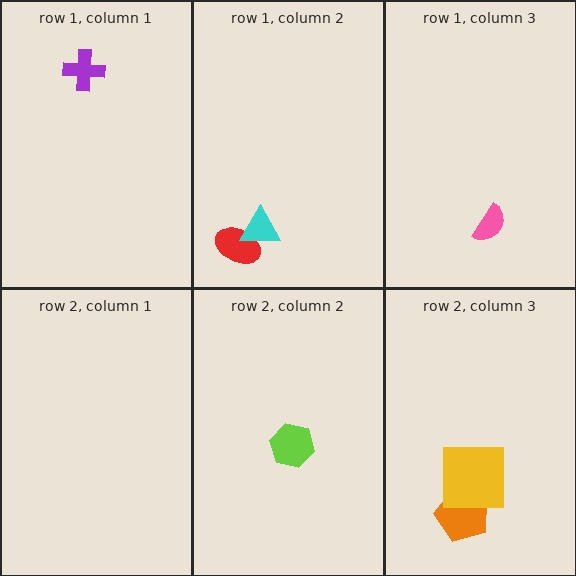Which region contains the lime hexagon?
The row 2, column 2 region.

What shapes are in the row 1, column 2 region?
The red ellipse, the cyan triangle.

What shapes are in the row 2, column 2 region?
The lime hexagon.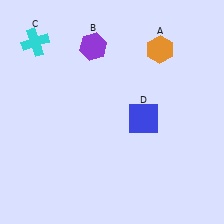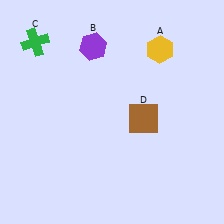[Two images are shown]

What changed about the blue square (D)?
In Image 1, D is blue. In Image 2, it changed to brown.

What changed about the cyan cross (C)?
In Image 1, C is cyan. In Image 2, it changed to green.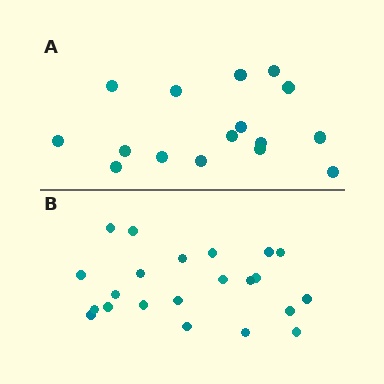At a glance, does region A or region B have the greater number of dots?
Region B (the bottom region) has more dots.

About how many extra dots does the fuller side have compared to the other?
Region B has about 6 more dots than region A.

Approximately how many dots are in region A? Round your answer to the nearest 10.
About 20 dots. (The exact count is 16, which rounds to 20.)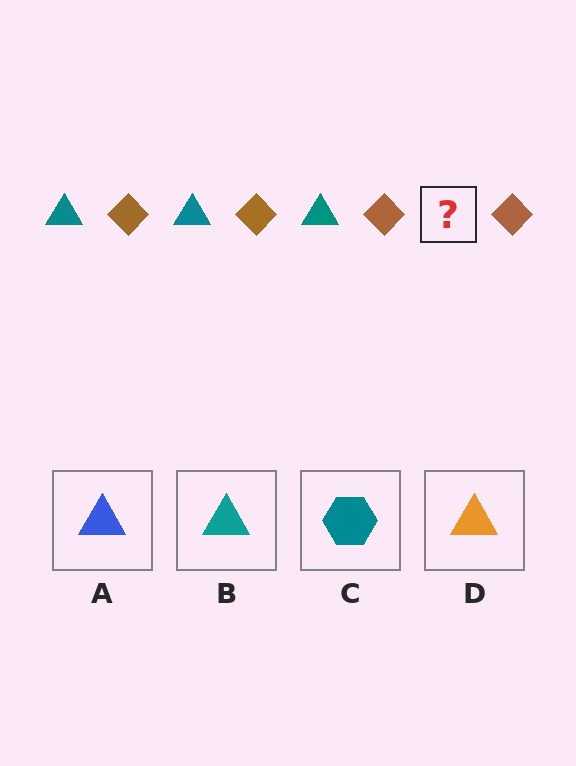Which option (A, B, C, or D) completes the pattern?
B.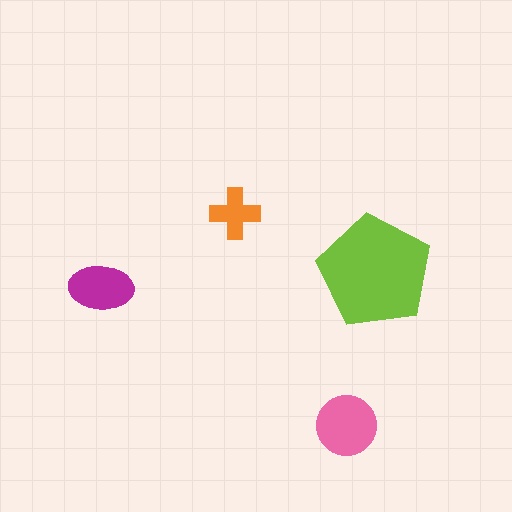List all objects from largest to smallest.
The lime pentagon, the pink circle, the magenta ellipse, the orange cross.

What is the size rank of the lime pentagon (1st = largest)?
1st.